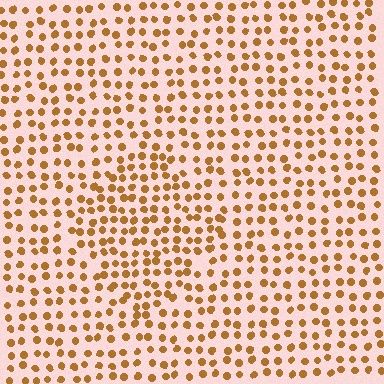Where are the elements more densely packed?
The elements are more densely packed inside the diamond boundary.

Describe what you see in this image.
The image contains small brown elements arranged at two different densities. A diamond-shaped region is visible where the elements are more densely packed than the surrounding area.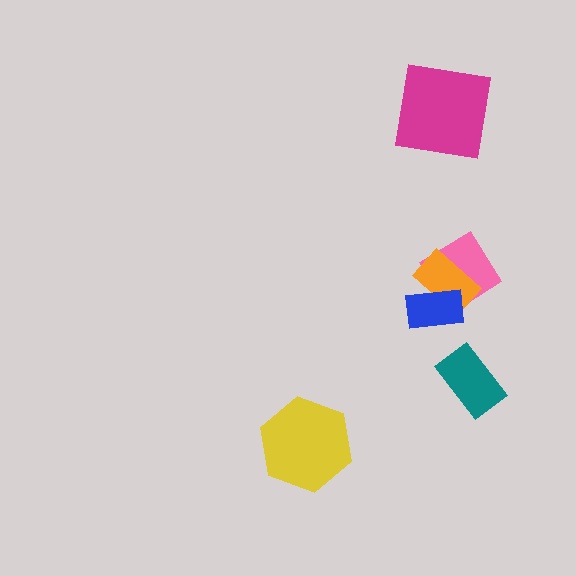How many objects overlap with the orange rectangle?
2 objects overlap with the orange rectangle.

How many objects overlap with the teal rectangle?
0 objects overlap with the teal rectangle.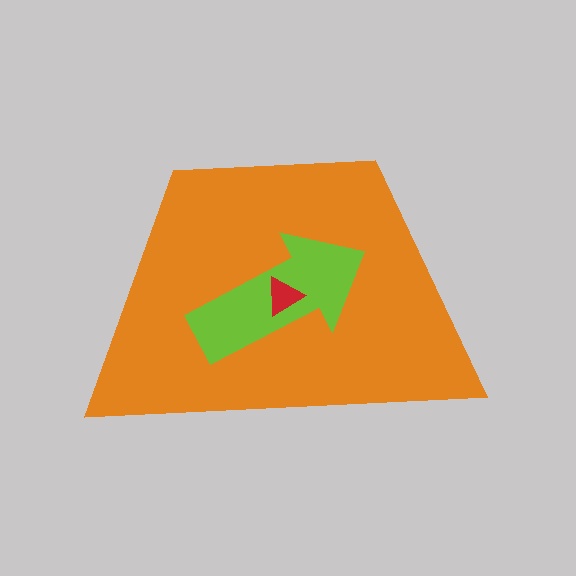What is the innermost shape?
The red triangle.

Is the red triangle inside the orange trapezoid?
Yes.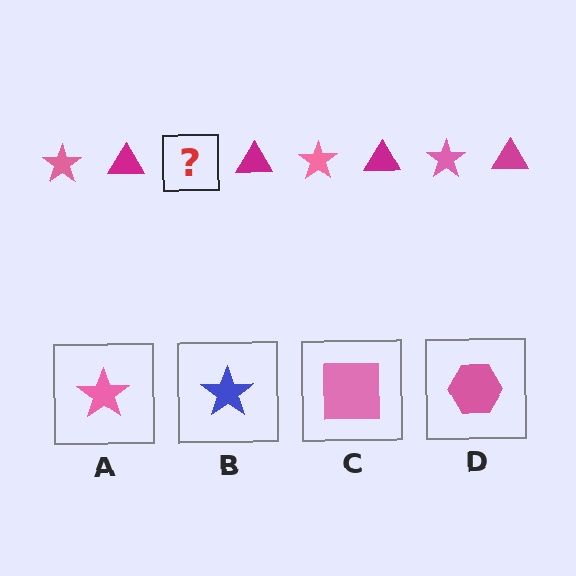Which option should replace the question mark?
Option A.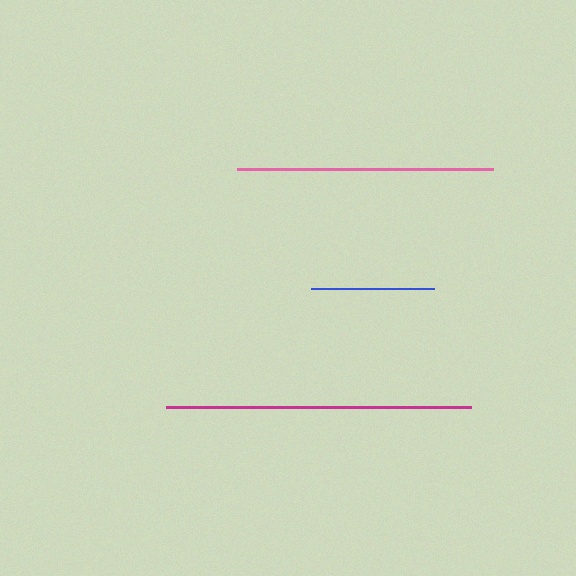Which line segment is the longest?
The magenta line is the longest at approximately 305 pixels.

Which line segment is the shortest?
The blue line is the shortest at approximately 124 pixels.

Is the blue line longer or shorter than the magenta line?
The magenta line is longer than the blue line.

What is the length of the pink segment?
The pink segment is approximately 256 pixels long.